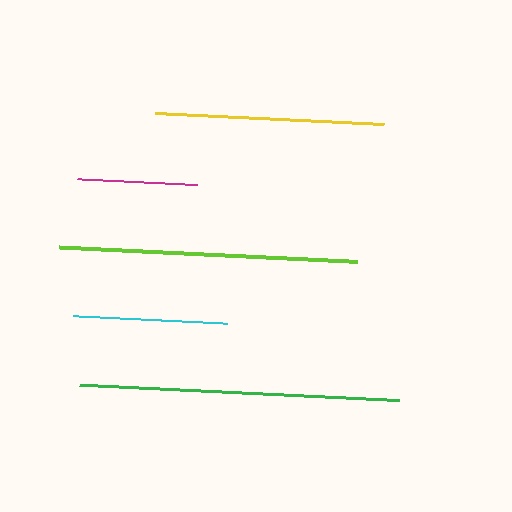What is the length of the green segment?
The green segment is approximately 319 pixels long.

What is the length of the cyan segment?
The cyan segment is approximately 153 pixels long.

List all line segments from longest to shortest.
From longest to shortest: green, lime, yellow, cyan, magenta.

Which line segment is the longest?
The green line is the longest at approximately 319 pixels.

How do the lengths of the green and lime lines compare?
The green and lime lines are approximately the same length.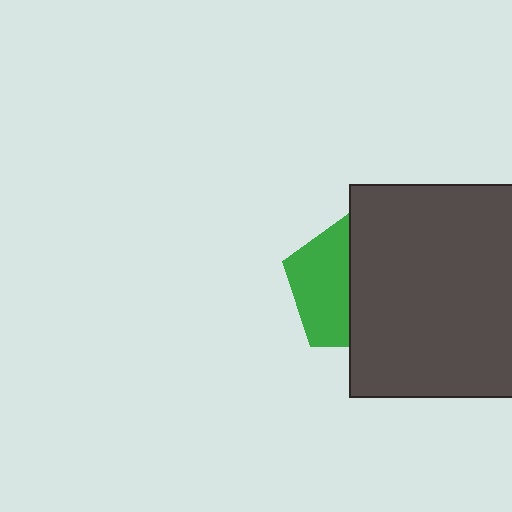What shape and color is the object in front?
The object in front is a dark gray rectangle.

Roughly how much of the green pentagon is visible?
A small part of it is visible (roughly 45%).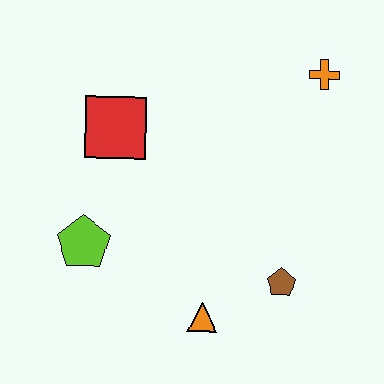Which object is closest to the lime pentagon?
The red square is closest to the lime pentagon.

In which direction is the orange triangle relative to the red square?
The orange triangle is below the red square.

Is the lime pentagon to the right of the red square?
No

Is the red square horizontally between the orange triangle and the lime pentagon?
Yes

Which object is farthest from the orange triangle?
The orange cross is farthest from the orange triangle.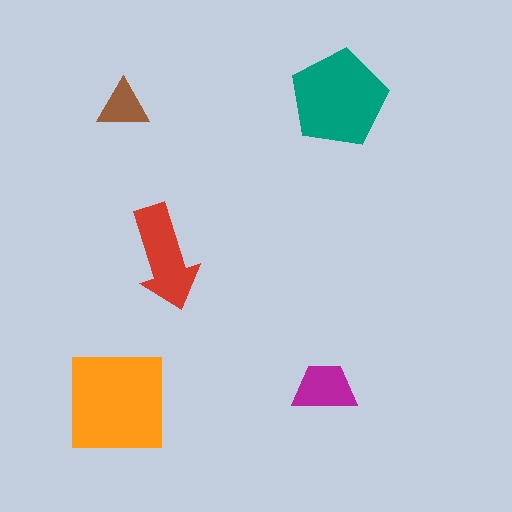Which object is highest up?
The teal pentagon is topmost.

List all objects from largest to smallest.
The orange square, the teal pentagon, the red arrow, the magenta trapezoid, the brown triangle.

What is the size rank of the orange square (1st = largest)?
1st.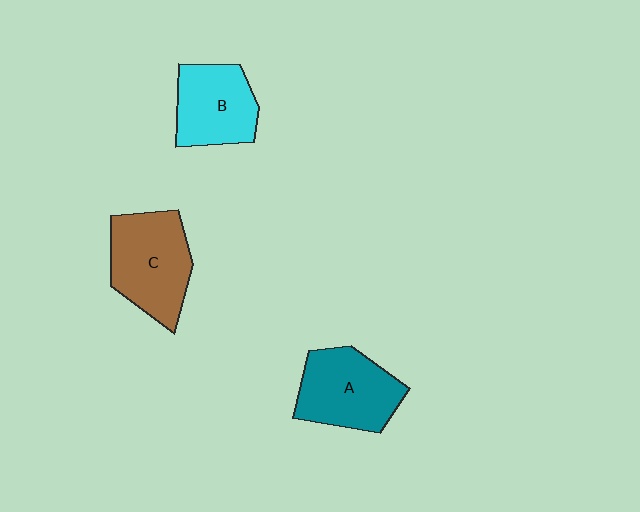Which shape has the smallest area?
Shape B (cyan).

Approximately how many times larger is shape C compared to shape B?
Approximately 1.2 times.